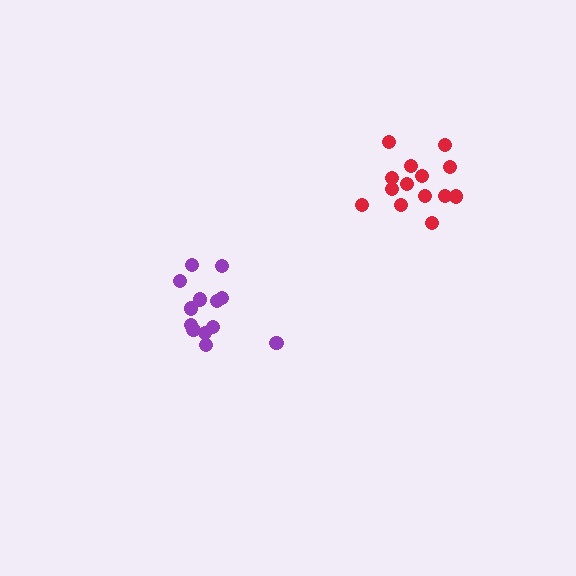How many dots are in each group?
Group 1: 14 dots, Group 2: 13 dots (27 total).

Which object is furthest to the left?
The purple cluster is leftmost.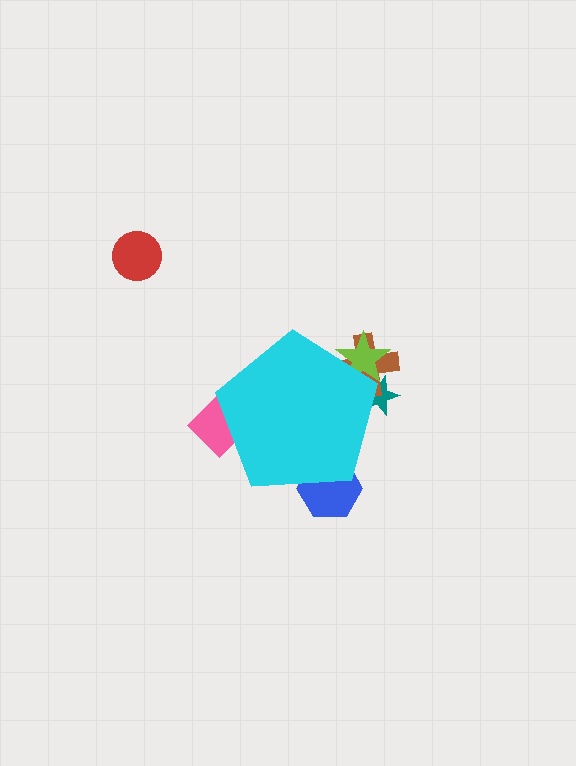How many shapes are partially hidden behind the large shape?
5 shapes are partially hidden.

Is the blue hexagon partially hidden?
Yes, the blue hexagon is partially hidden behind the cyan pentagon.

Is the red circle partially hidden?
No, the red circle is fully visible.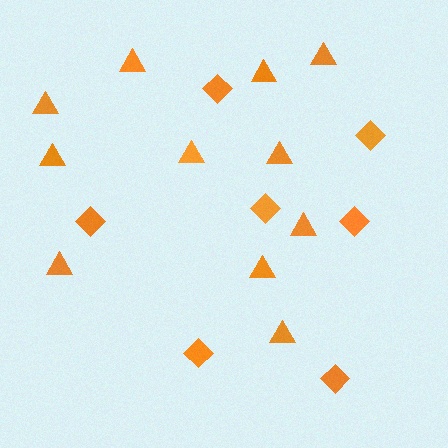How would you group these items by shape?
There are 2 groups: one group of diamonds (7) and one group of triangles (11).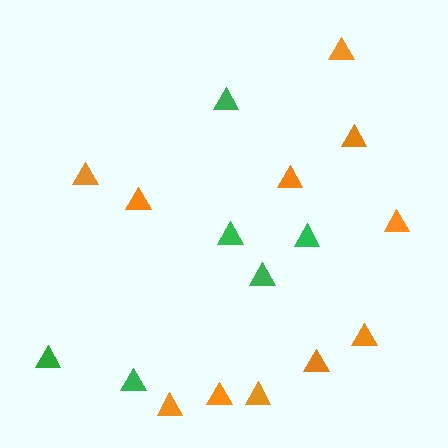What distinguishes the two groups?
There are 2 groups: one group of orange triangles (11) and one group of green triangles (6).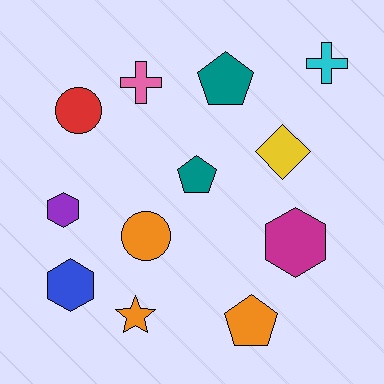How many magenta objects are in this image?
There is 1 magenta object.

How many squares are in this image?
There are no squares.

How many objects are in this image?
There are 12 objects.